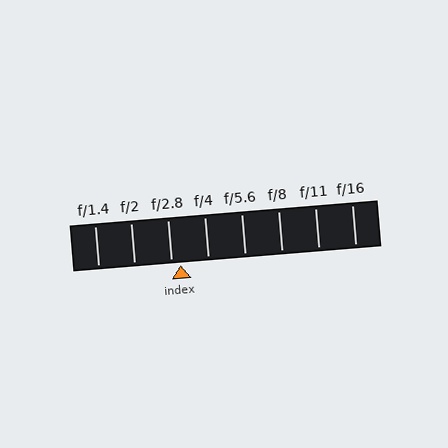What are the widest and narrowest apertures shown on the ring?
The widest aperture shown is f/1.4 and the narrowest is f/16.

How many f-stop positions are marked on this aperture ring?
There are 8 f-stop positions marked.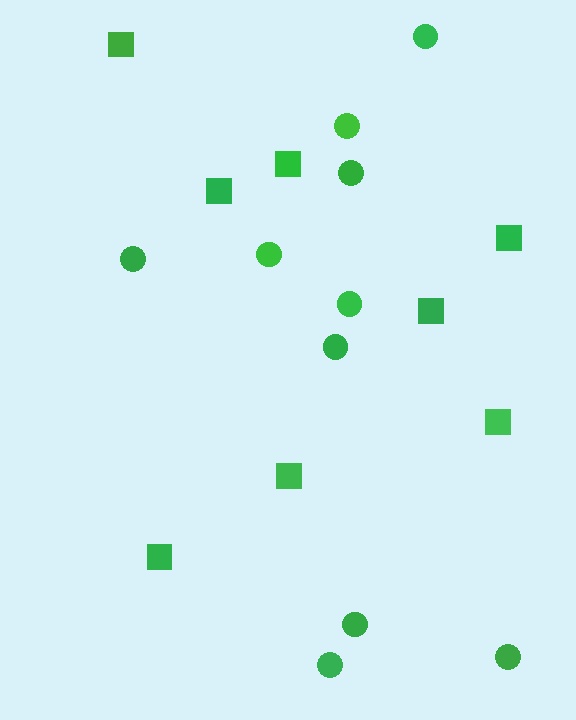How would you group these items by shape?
There are 2 groups: one group of squares (8) and one group of circles (10).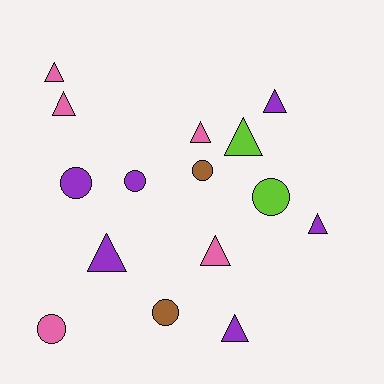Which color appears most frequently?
Purple, with 6 objects.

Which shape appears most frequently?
Triangle, with 9 objects.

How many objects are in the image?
There are 15 objects.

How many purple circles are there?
There are 2 purple circles.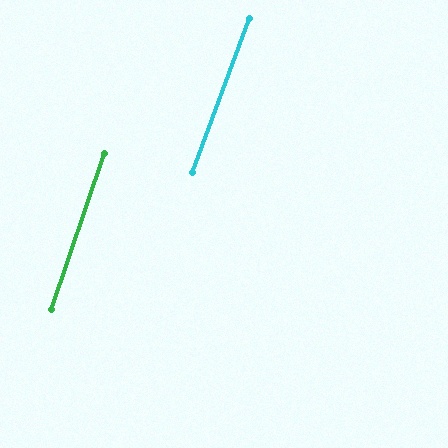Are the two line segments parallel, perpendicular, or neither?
Parallel — their directions differ by only 1.4°.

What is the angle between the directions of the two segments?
Approximately 1 degree.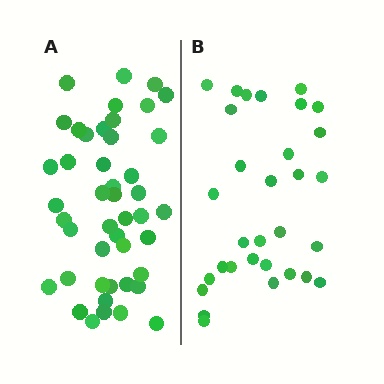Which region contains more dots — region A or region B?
Region A (the left region) has more dots.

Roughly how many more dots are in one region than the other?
Region A has approximately 15 more dots than region B.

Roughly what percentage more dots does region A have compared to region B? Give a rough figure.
About 45% more.